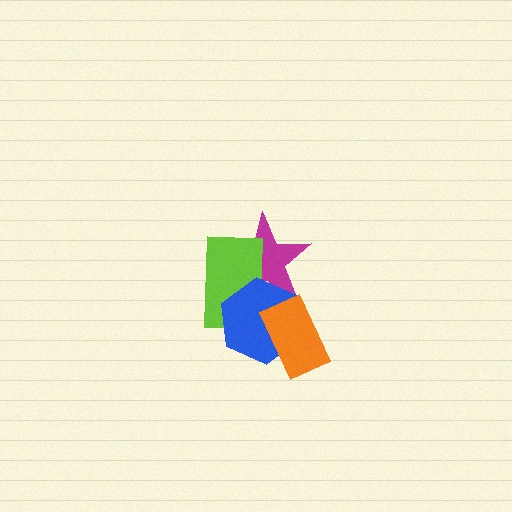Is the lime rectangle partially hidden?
Yes, it is partially covered by another shape.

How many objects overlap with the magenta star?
2 objects overlap with the magenta star.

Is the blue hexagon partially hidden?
Yes, it is partially covered by another shape.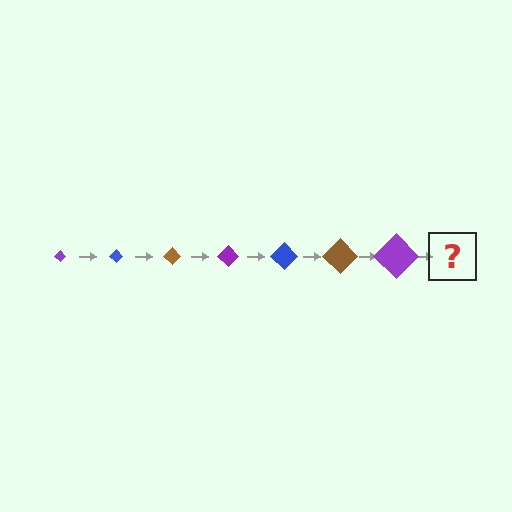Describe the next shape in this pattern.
It should be a blue diamond, larger than the previous one.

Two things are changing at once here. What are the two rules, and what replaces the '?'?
The two rules are that the diamond grows larger each step and the color cycles through purple, blue, and brown. The '?' should be a blue diamond, larger than the previous one.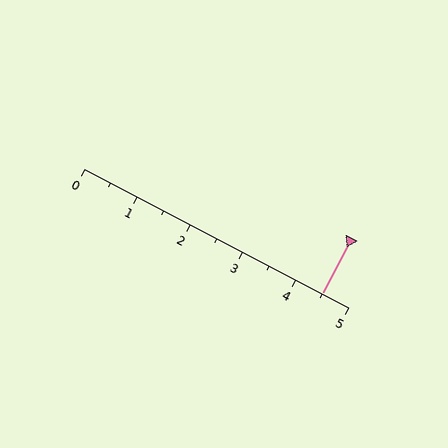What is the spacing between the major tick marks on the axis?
The major ticks are spaced 1 apart.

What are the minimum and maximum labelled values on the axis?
The axis runs from 0 to 5.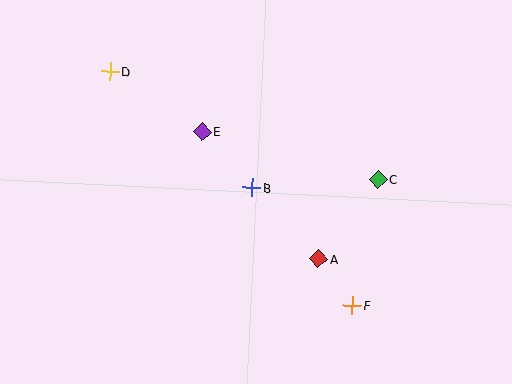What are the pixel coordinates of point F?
Point F is at (352, 305).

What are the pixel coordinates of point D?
Point D is at (110, 72).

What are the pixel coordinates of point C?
Point C is at (378, 179).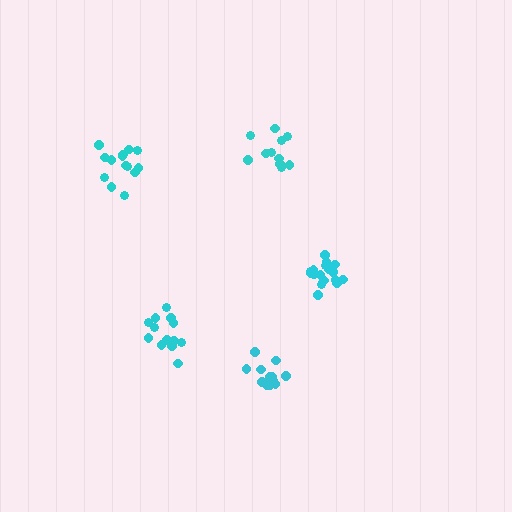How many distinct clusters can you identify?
There are 5 distinct clusters.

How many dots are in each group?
Group 1: 11 dots, Group 2: 14 dots, Group 3: 13 dots, Group 4: 17 dots, Group 5: 16 dots (71 total).